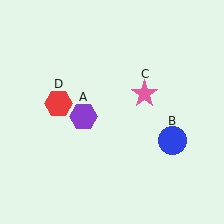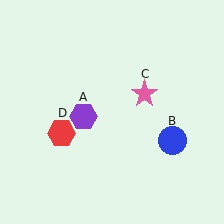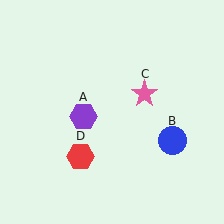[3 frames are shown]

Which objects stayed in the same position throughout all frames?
Purple hexagon (object A) and blue circle (object B) and pink star (object C) remained stationary.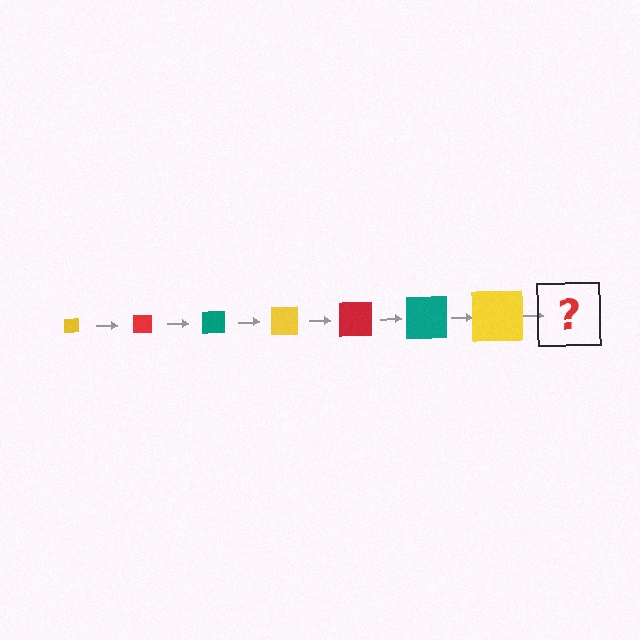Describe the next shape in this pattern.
It should be a red square, larger than the previous one.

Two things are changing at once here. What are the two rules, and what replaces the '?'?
The two rules are that the square grows larger each step and the color cycles through yellow, red, and teal. The '?' should be a red square, larger than the previous one.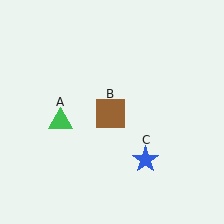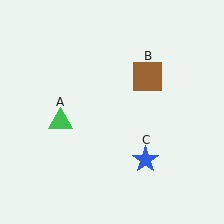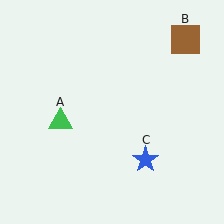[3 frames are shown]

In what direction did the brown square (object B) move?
The brown square (object B) moved up and to the right.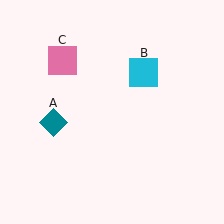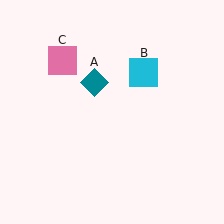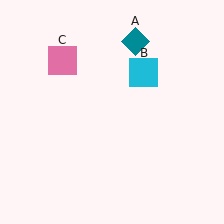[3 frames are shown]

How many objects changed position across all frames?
1 object changed position: teal diamond (object A).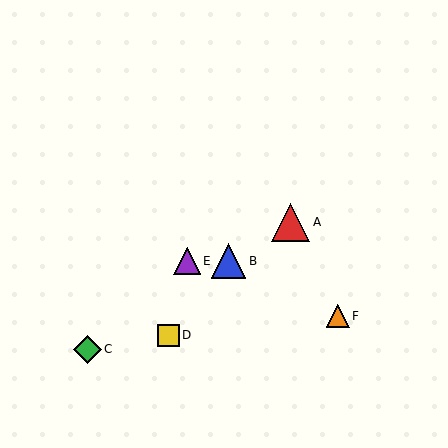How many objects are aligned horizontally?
2 objects (B, E) are aligned horizontally.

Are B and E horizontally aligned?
Yes, both are at y≈261.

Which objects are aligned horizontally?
Objects B, E are aligned horizontally.